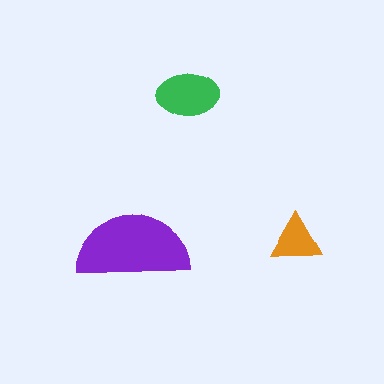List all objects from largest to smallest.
The purple semicircle, the green ellipse, the orange triangle.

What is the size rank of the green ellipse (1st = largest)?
2nd.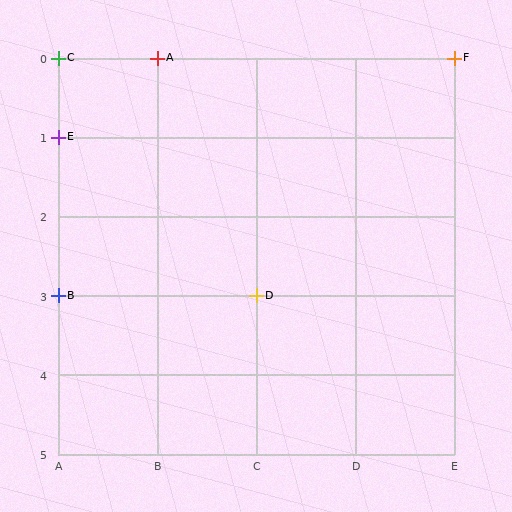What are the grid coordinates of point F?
Point F is at grid coordinates (E, 0).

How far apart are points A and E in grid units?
Points A and E are 1 column and 1 row apart (about 1.4 grid units diagonally).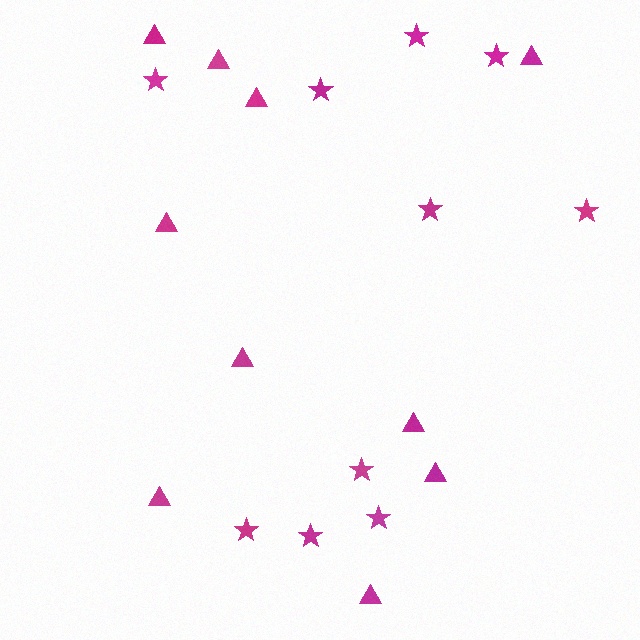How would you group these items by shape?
There are 2 groups: one group of stars (10) and one group of triangles (10).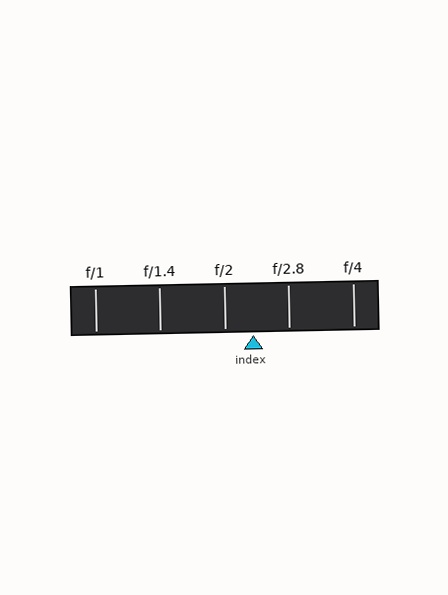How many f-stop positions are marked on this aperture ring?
There are 5 f-stop positions marked.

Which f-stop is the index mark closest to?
The index mark is closest to f/2.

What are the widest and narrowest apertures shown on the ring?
The widest aperture shown is f/1 and the narrowest is f/4.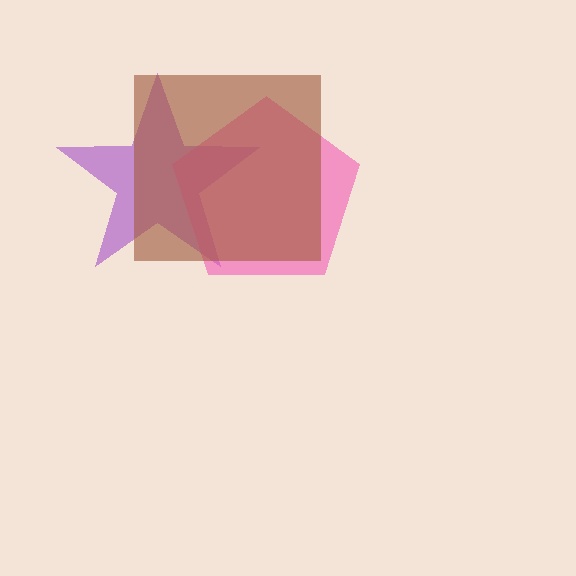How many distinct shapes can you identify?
There are 3 distinct shapes: a purple star, a pink pentagon, a brown square.